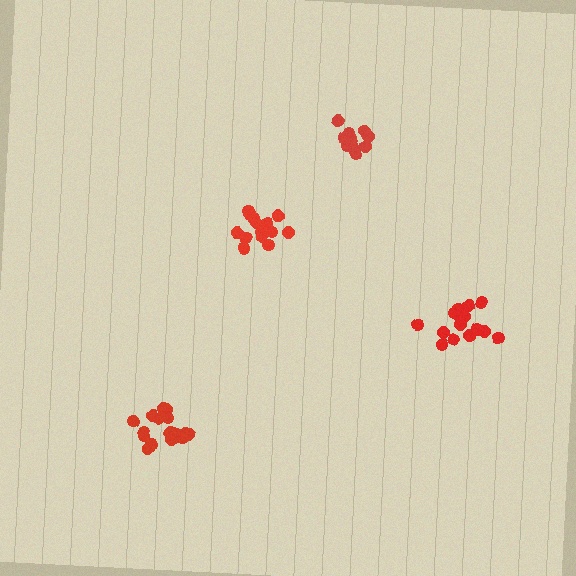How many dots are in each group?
Group 1: 16 dots, Group 2: 16 dots, Group 3: 15 dots, Group 4: 14 dots (61 total).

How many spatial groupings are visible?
There are 4 spatial groupings.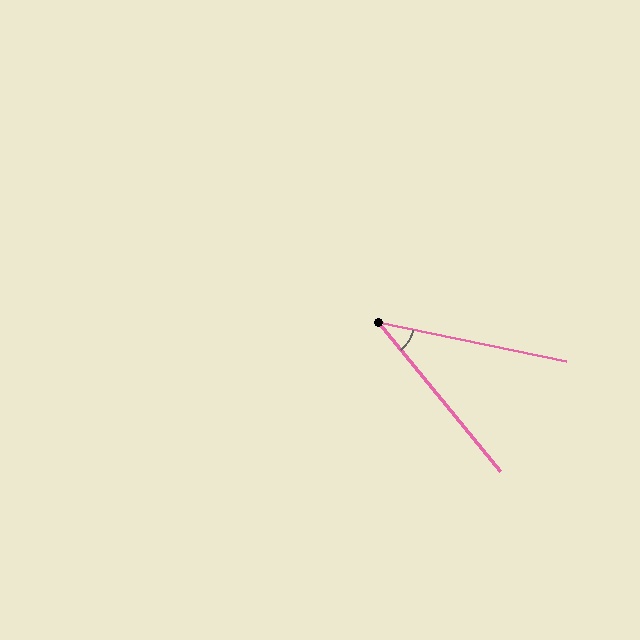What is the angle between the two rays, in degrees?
Approximately 39 degrees.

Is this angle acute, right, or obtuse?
It is acute.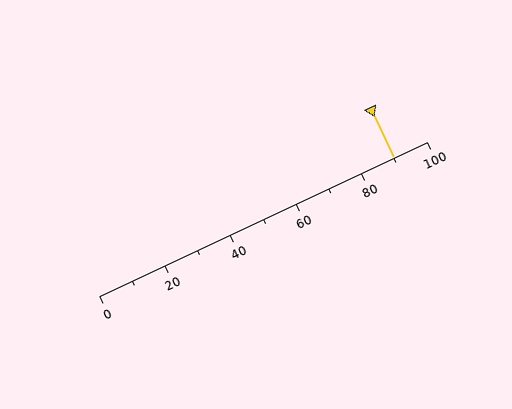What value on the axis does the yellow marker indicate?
The marker indicates approximately 90.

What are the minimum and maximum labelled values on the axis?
The axis runs from 0 to 100.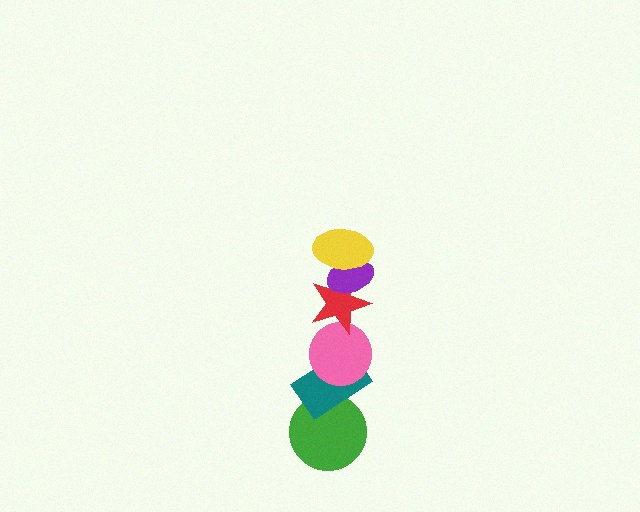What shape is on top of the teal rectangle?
The pink circle is on top of the teal rectangle.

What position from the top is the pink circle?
The pink circle is 4th from the top.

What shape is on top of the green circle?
The teal rectangle is on top of the green circle.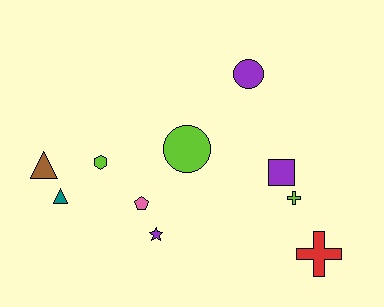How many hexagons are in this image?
There is 1 hexagon.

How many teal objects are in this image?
There is 1 teal object.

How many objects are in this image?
There are 10 objects.